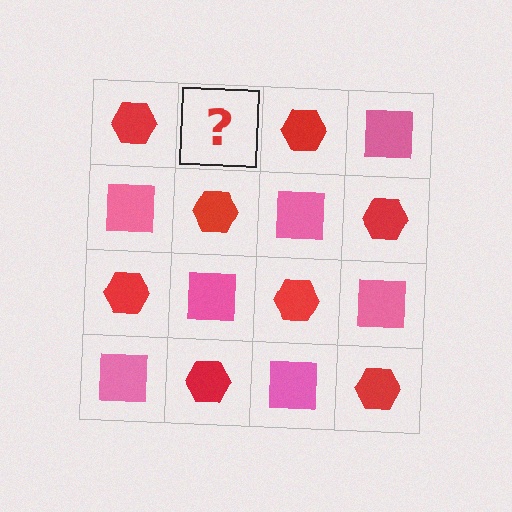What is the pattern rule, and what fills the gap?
The rule is that it alternates red hexagon and pink square in a checkerboard pattern. The gap should be filled with a pink square.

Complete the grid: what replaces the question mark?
The question mark should be replaced with a pink square.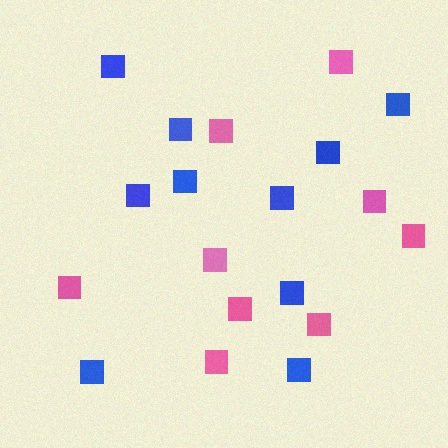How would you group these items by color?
There are 2 groups: one group of blue squares (10) and one group of pink squares (9).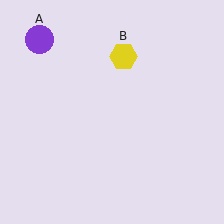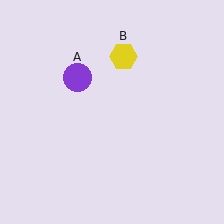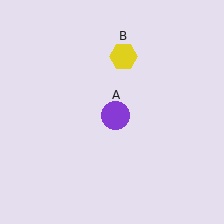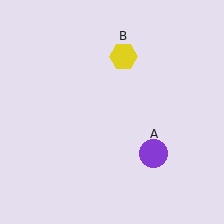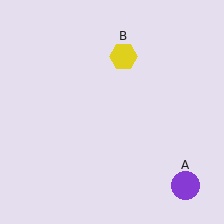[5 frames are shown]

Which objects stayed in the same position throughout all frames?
Yellow hexagon (object B) remained stationary.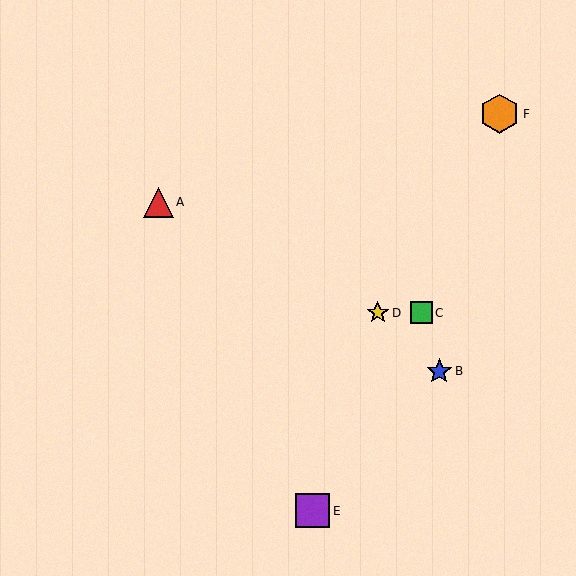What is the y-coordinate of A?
Object A is at y≈202.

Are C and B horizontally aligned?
No, C is at y≈313 and B is at y≈371.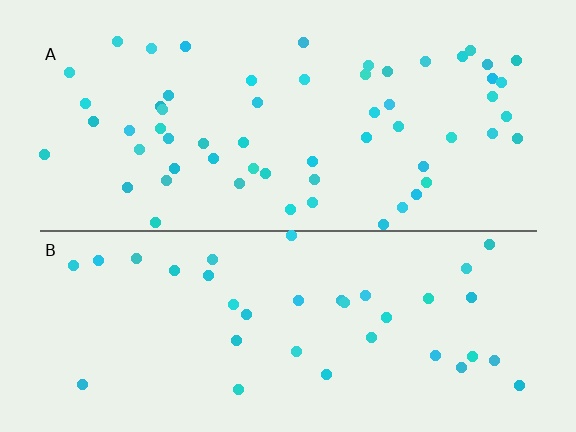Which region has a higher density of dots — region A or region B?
A (the top).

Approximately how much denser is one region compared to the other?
Approximately 1.6× — region A over region B.